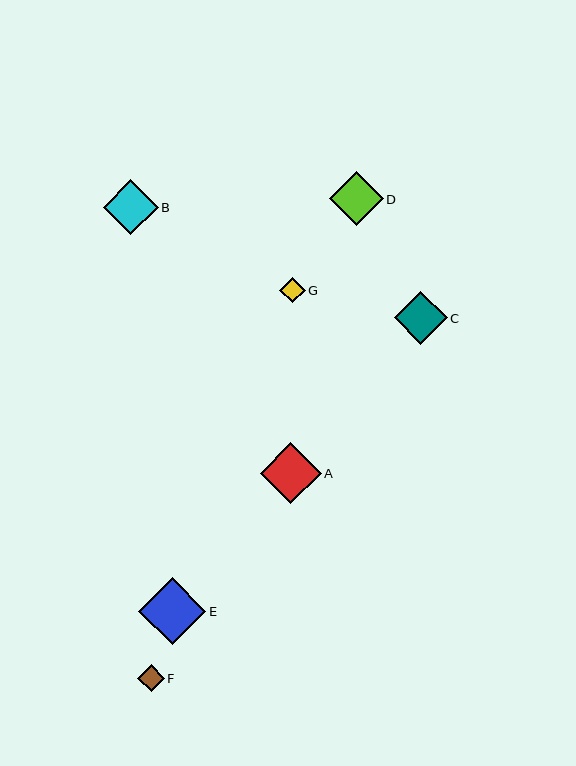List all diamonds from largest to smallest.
From largest to smallest: E, A, B, D, C, F, G.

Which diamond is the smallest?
Diamond G is the smallest with a size of approximately 26 pixels.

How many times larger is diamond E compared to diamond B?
Diamond E is approximately 1.2 times the size of diamond B.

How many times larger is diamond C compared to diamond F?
Diamond C is approximately 2.0 times the size of diamond F.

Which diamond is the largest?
Diamond E is the largest with a size of approximately 67 pixels.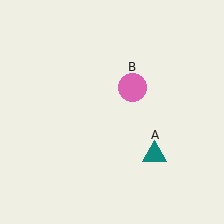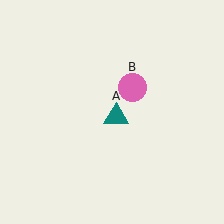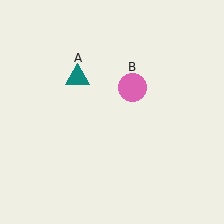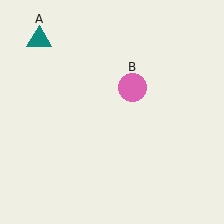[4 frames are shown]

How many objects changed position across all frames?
1 object changed position: teal triangle (object A).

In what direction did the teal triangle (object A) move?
The teal triangle (object A) moved up and to the left.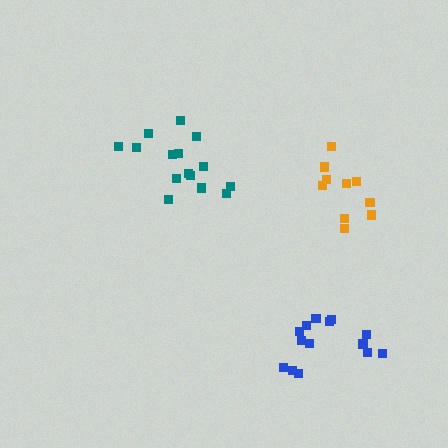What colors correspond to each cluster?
The clusters are colored: teal, orange, blue.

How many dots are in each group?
Group 1: 15 dots, Group 2: 10 dots, Group 3: 14 dots (39 total).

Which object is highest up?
The teal cluster is topmost.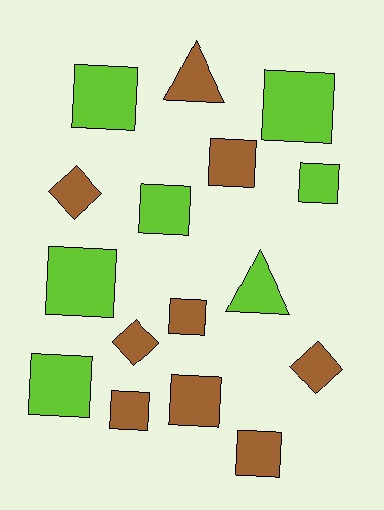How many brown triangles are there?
There is 1 brown triangle.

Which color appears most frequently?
Brown, with 9 objects.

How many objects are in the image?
There are 16 objects.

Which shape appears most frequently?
Square, with 11 objects.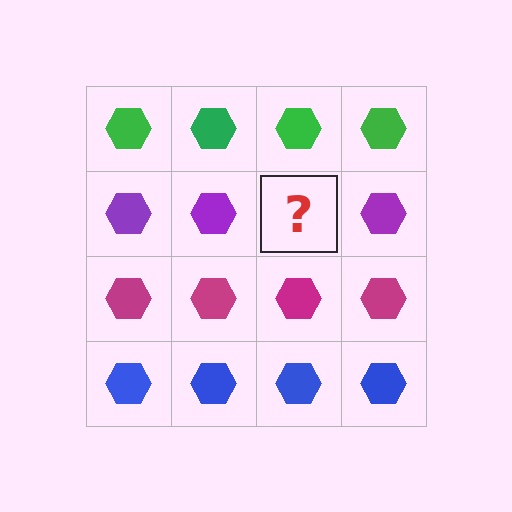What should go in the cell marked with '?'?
The missing cell should contain a purple hexagon.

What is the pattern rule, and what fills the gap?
The rule is that each row has a consistent color. The gap should be filled with a purple hexagon.